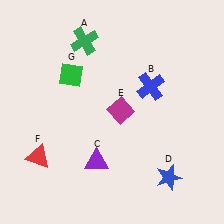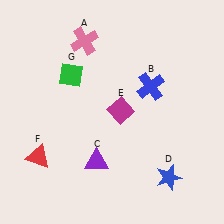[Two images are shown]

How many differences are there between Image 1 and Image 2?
There is 1 difference between the two images.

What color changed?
The cross (A) changed from green in Image 1 to pink in Image 2.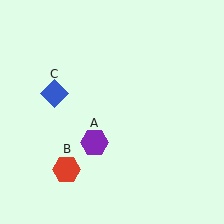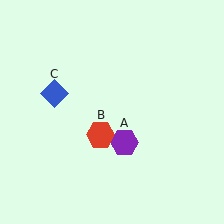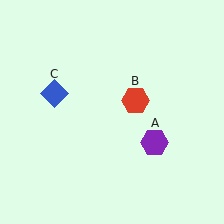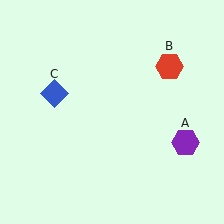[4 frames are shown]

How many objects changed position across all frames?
2 objects changed position: purple hexagon (object A), red hexagon (object B).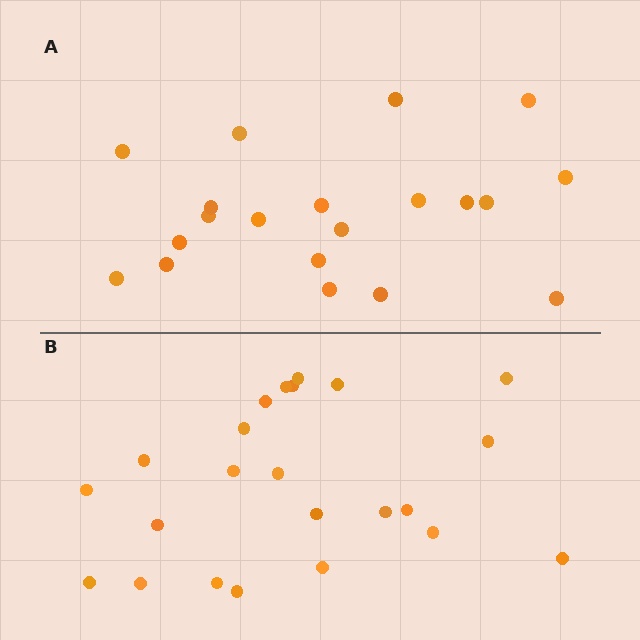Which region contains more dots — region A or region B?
Region B (the bottom region) has more dots.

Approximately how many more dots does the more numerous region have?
Region B has just a few more — roughly 2 or 3 more dots than region A.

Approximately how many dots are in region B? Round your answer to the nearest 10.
About 20 dots. (The exact count is 23, which rounds to 20.)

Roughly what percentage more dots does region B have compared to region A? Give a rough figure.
About 15% more.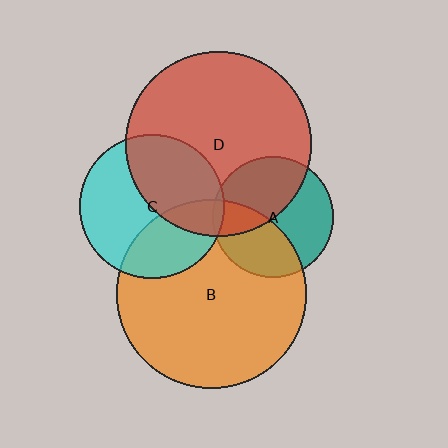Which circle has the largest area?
Circle B (orange).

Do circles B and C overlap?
Yes.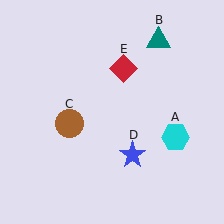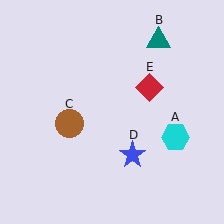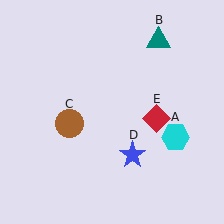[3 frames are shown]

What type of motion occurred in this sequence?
The red diamond (object E) rotated clockwise around the center of the scene.